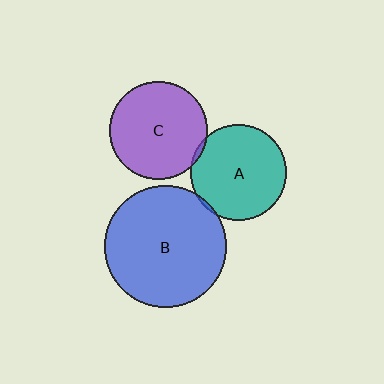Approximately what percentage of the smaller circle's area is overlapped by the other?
Approximately 5%.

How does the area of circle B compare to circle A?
Approximately 1.6 times.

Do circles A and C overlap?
Yes.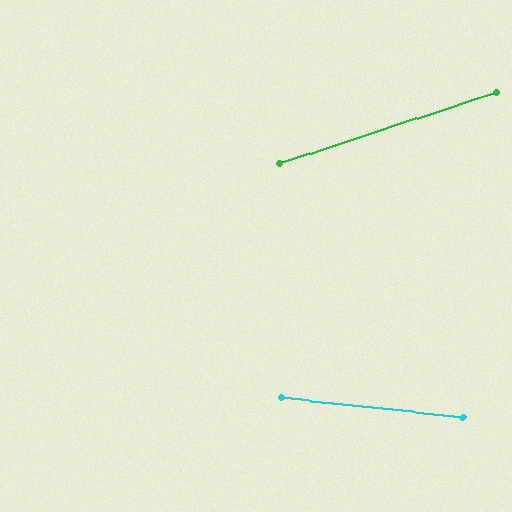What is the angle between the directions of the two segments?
Approximately 25 degrees.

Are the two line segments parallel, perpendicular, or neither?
Neither parallel nor perpendicular — they differ by about 25°.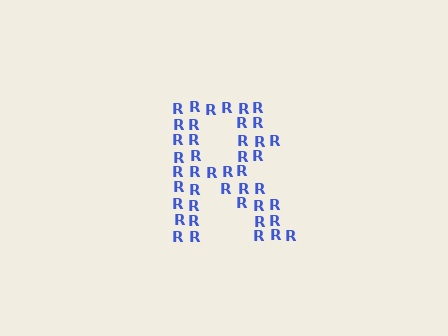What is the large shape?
The large shape is the letter R.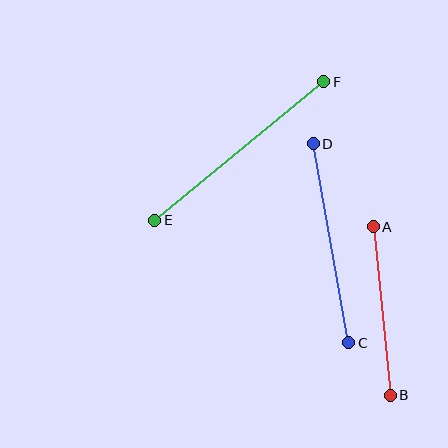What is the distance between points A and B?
The distance is approximately 169 pixels.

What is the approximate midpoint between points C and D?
The midpoint is at approximately (331, 243) pixels.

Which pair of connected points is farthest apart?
Points E and F are farthest apart.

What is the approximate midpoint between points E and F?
The midpoint is at approximately (239, 151) pixels.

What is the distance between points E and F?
The distance is approximately 219 pixels.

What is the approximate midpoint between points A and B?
The midpoint is at approximately (382, 311) pixels.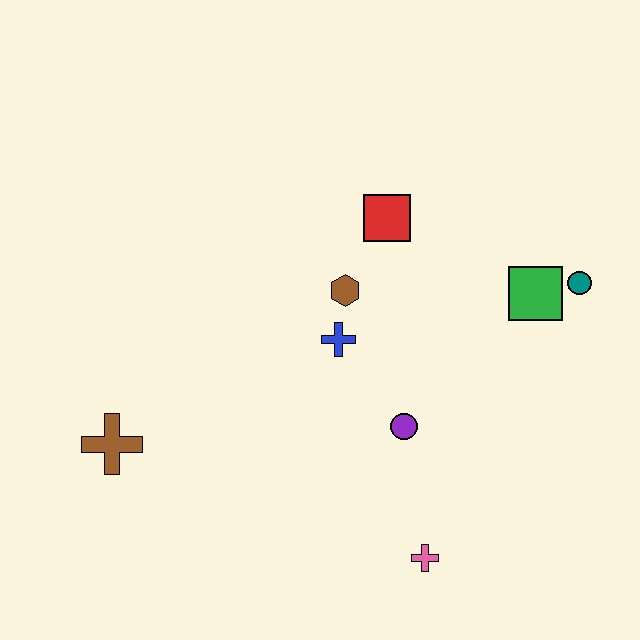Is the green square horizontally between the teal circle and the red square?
Yes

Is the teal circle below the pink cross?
No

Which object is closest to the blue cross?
The brown hexagon is closest to the blue cross.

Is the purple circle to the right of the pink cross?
No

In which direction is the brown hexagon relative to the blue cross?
The brown hexagon is above the blue cross.